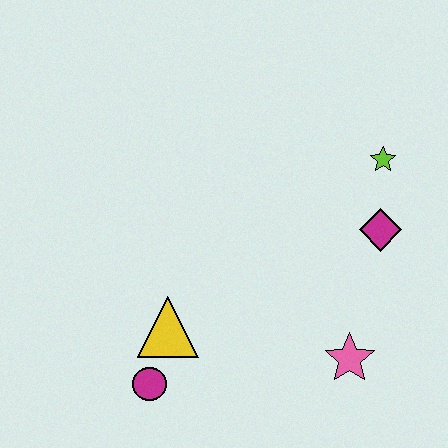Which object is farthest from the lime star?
The magenta circle is farthest from the lime star.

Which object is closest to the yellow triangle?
The magenta circle is closest to the yellow triangle.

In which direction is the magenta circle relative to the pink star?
The magenta circle is to the left of the pink star.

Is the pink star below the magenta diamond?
Yes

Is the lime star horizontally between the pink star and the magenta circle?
No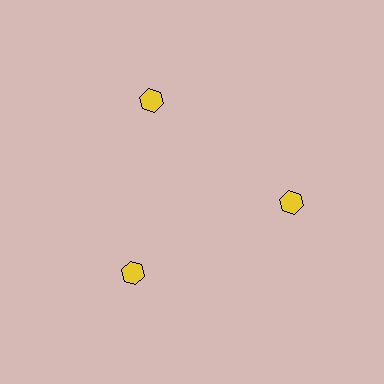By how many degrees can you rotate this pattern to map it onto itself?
The pattern maps onto itself every 120 degrees of rotation.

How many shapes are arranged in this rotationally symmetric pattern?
There are 3 shapes, arranged in 3 groups of 1.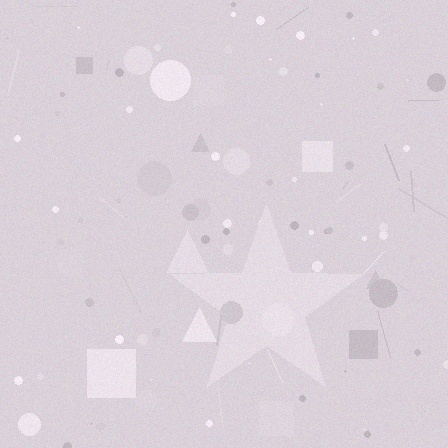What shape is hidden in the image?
A star is hidden in the image.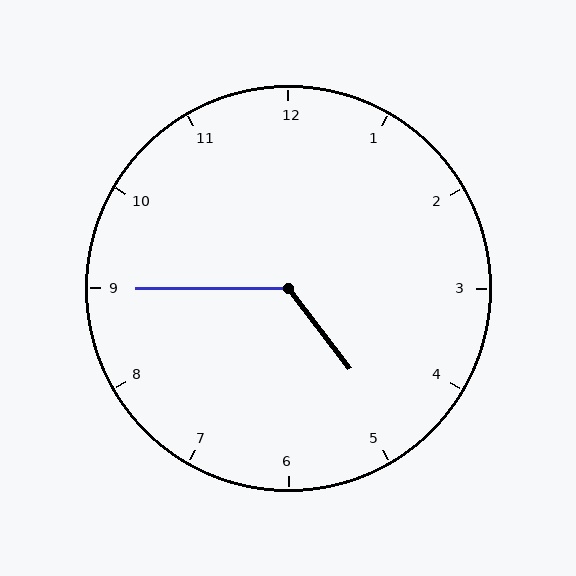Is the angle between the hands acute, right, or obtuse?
It is obtuse.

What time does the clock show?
4:45.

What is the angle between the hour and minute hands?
Approximately 128 degrees.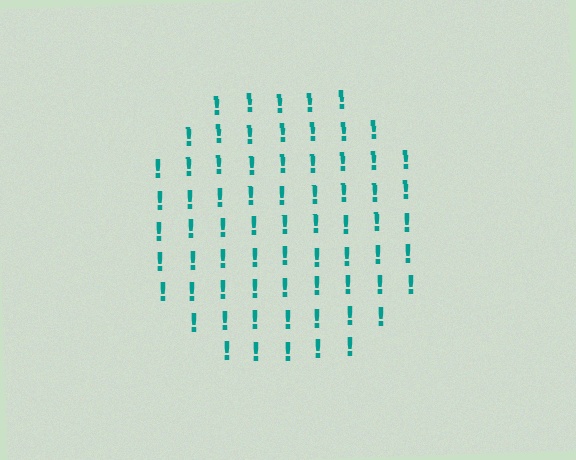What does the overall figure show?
The overall figure shows a circle.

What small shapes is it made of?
It is made of small exclamation marks.